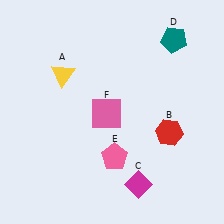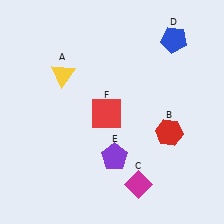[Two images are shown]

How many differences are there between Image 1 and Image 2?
There are 3 differences between the two images.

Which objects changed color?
D changed from teal to blue. E changed from pink to purple. F changed from pink to red.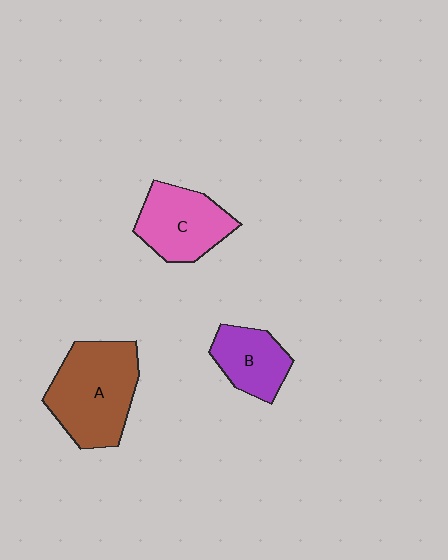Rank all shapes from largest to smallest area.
From largest to smallest: A (brown), C (pink), B (purple).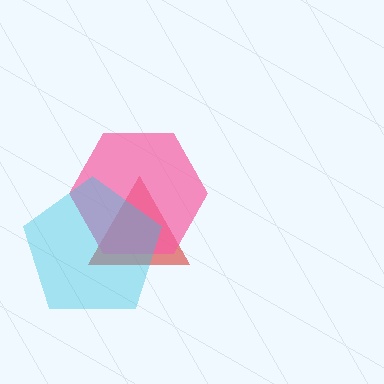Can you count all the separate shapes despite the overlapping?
Yes, there are 3 separate shapes.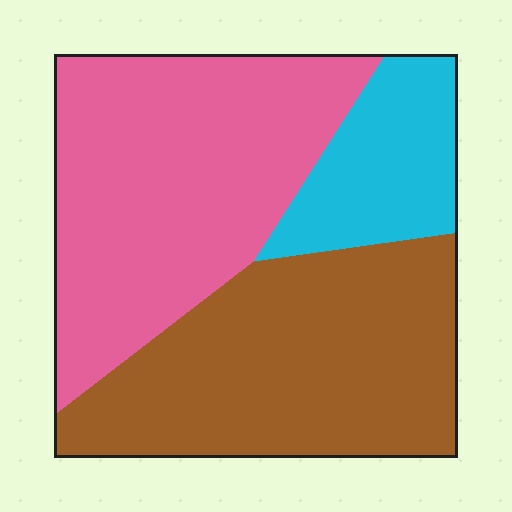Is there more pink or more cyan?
Pink.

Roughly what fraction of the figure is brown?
Brown takes up about two fifths (2/5) of the figure.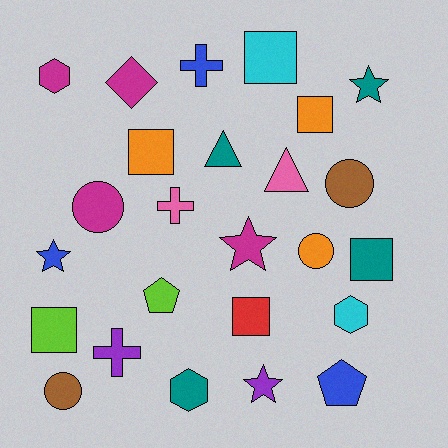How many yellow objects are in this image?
There are no yellow objects.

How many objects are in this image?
There are 25 objects.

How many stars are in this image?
There are 4 stars.